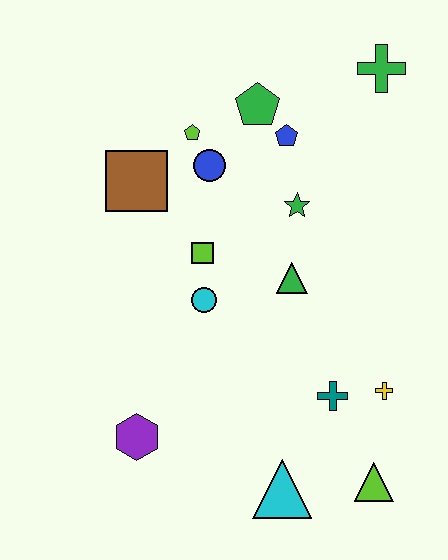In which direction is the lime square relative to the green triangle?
The lime square is to the left of the green triangle.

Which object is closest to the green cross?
The blue pentagon is closest to the green cross.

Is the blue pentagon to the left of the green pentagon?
No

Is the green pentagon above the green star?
Yes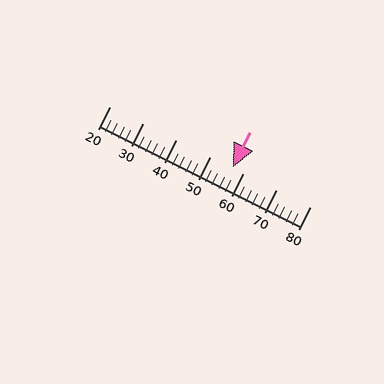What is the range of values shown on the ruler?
The ruler shows values from 20 to 80.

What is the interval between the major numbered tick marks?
The major tick marks are spaced 10 units apart.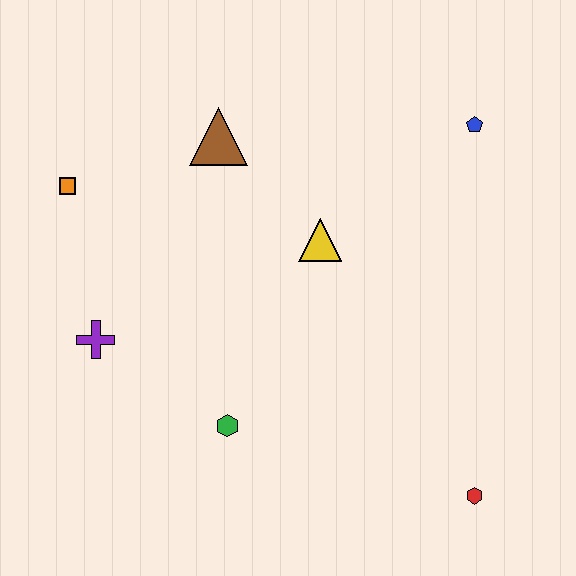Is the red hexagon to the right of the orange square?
Yes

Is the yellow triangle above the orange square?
No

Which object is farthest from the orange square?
The red hexagon is farthest from the orange square.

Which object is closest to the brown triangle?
The yellow triangle is closest to the brown triangle.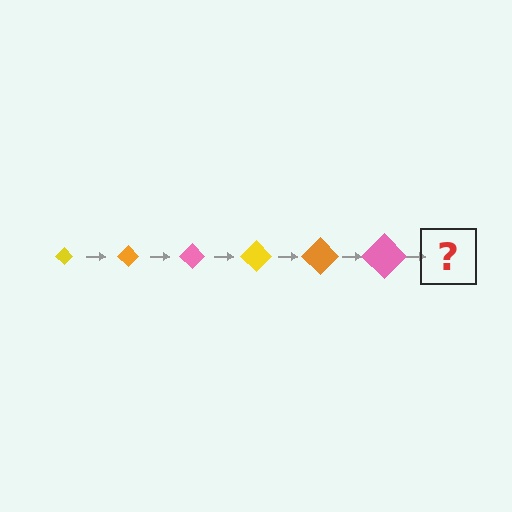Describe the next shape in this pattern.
It should be a yellow diamond, larger than the previous one.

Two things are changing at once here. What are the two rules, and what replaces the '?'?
The two rules are that the diamond grows larger each step and the color cycles through yellow, orange, and pink. The '?' should be a yellow diamond, larger than the previous one.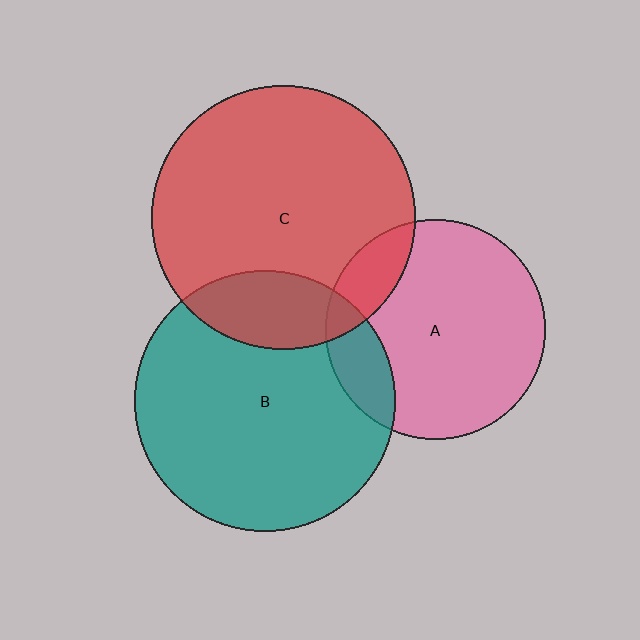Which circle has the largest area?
Circle C (red).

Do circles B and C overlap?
Yes.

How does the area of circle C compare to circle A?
Approximately 1.4 times.